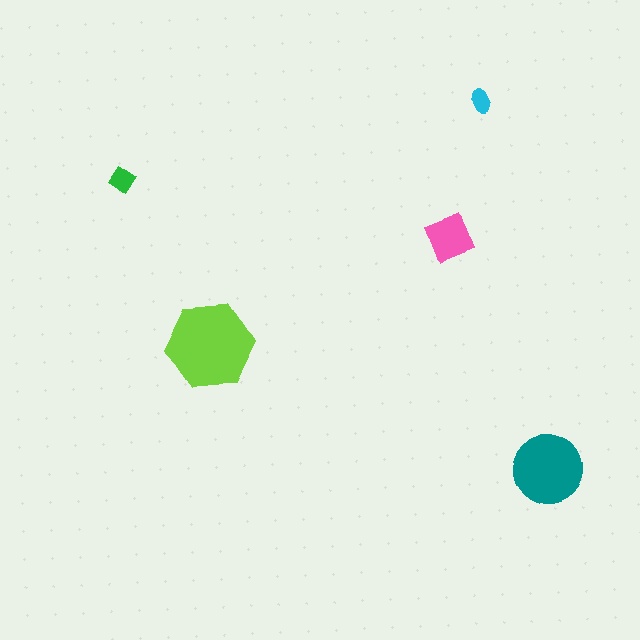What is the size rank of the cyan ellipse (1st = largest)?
5th.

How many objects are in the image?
There are 5 objects in the image.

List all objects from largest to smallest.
The lime hexagon, the teal circle, the pink square, the green diamond, the cyan ellipse.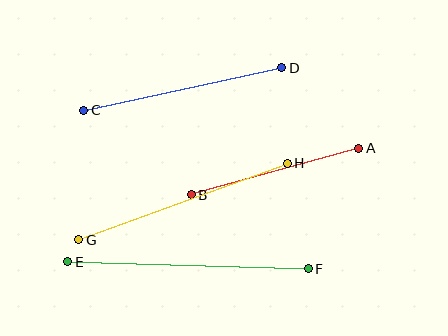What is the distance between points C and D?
The distance is approximately 203 pixels.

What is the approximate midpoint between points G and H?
The midpoint is at approximately (183, 202) pixels.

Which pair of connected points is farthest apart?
Points E and F are farthest apart.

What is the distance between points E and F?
The distance is approximately 241 pixels.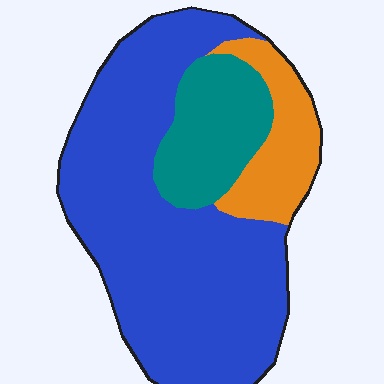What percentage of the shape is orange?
Orange takes up about one eighth (1/8) of the shape.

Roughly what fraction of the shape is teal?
Teal covers around 20% of the shape.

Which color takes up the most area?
Blue, at roughly 70%.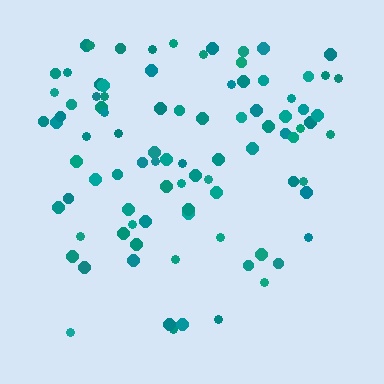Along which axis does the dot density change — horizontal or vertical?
Vertical.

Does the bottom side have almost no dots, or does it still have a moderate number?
Still a moderate number, just noticeably fewer than the top.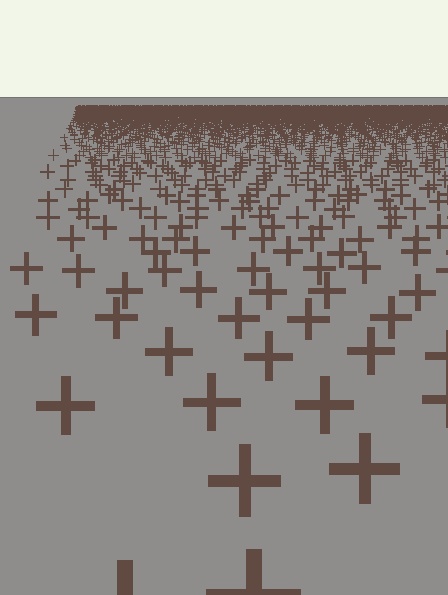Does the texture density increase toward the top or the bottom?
Density increases toward the top.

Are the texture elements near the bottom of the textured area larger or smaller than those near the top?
Larger. Near the bottom, elements are closer to the viewer and appear at a bigger on-screen size.